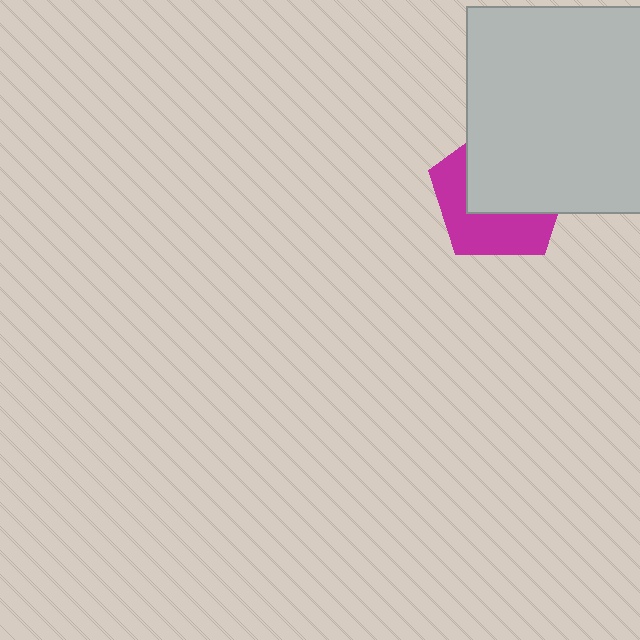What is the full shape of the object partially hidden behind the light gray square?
The partially hidden object is a magenta pentagon.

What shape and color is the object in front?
The object in front is a light gray square.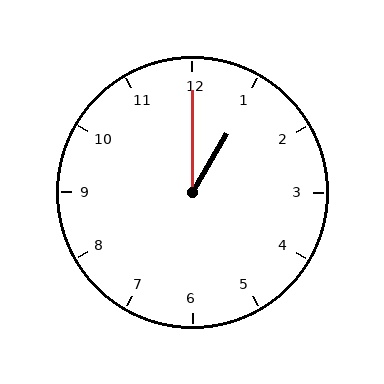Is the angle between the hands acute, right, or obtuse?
It is acute.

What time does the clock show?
1:00.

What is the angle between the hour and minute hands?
Approximately 30 degrees.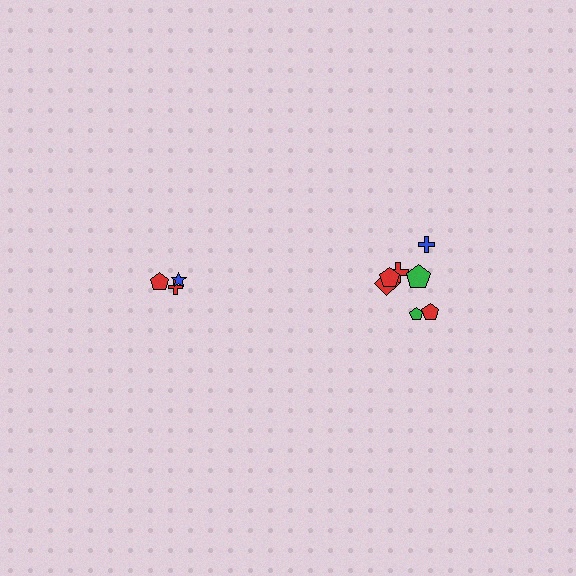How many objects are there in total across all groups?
There are 10 objects.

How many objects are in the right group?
There are 7 objects.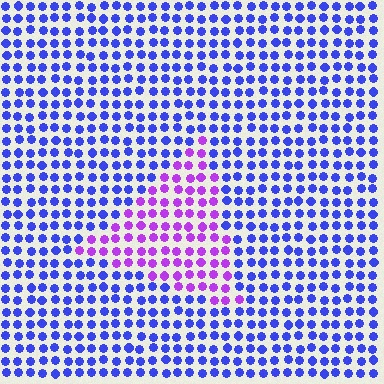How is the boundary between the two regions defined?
The boundary is defined purely by a slight shift in hue (about 48 degrees). Spacing, size, and orientation are identical on both sides.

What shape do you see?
I see a triangle.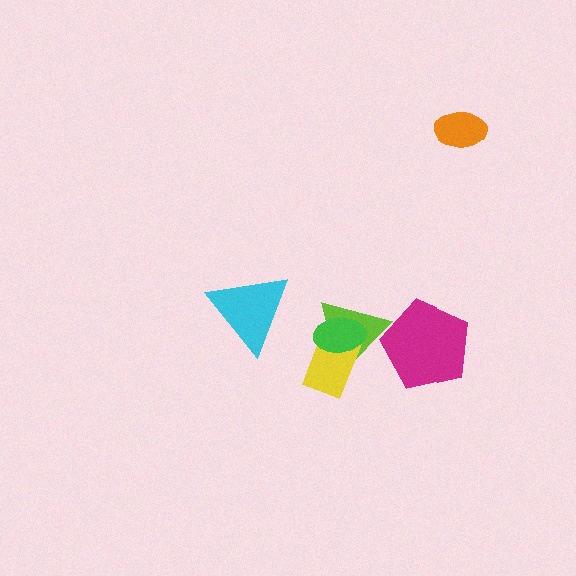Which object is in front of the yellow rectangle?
The green ellipse is in front of the yellow rectangle.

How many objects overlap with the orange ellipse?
0 objects overlap with the orange ellipse.